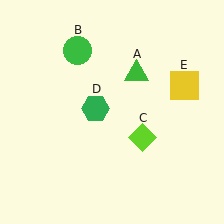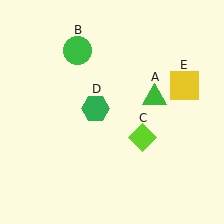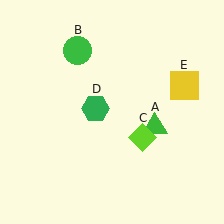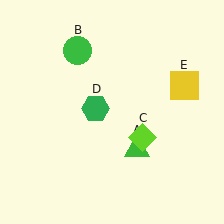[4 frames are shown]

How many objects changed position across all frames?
1 object changed position: green triangle (object A).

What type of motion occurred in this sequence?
The green triangle (object A) rotated clockwise around the center of the scene.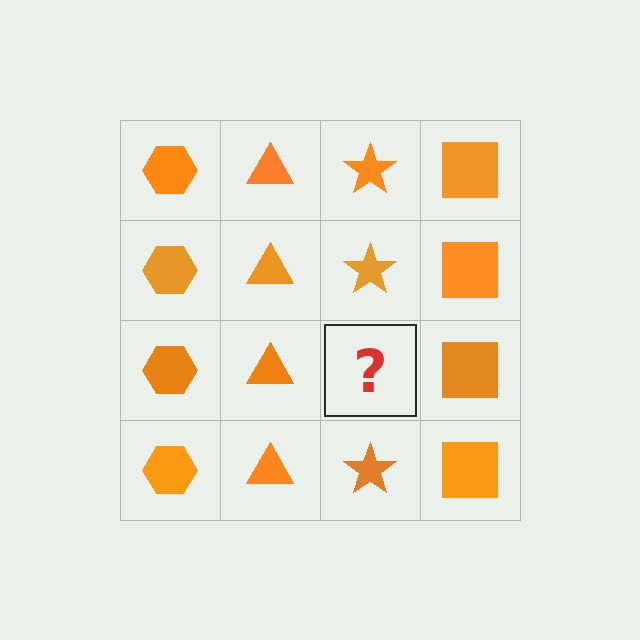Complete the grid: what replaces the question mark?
The question mark should be replaced with an orange star.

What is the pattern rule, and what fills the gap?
The rule is that each column has a consistent shape. The gap should be filled with an orange star.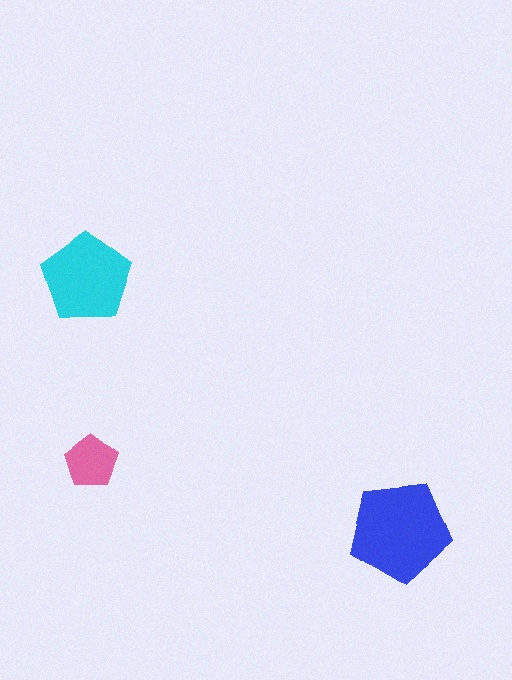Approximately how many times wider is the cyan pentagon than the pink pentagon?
About 1.5 times wider.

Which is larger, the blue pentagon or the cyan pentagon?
The blue one.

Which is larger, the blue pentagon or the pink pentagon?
The blue one.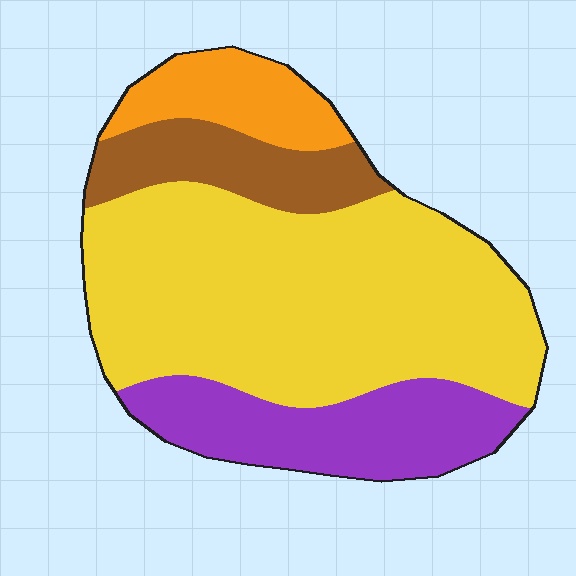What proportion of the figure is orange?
Orange covers about 10% of the figure.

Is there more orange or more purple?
Purple.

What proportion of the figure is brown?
Brown takes up about one eighth (1/8) of the figure.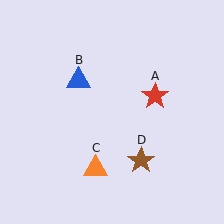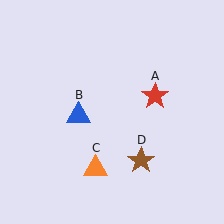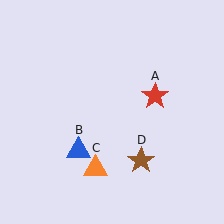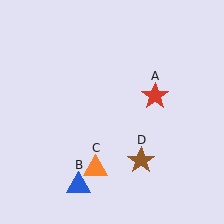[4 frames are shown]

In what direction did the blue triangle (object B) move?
The blue triangle (object B) moved down.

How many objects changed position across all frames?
1 object changed position: blue triangle (object B).